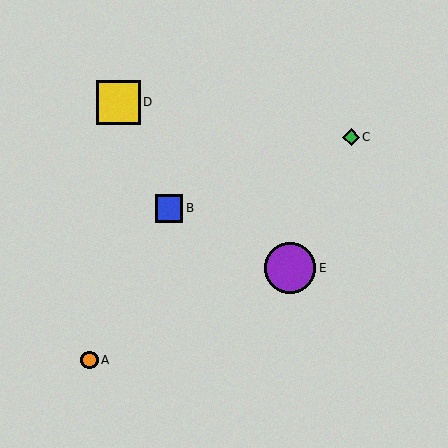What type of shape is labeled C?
Shape C is a green diamond.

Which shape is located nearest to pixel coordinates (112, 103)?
The yellow square (labeled D) at (118, 102) is nearest to that location.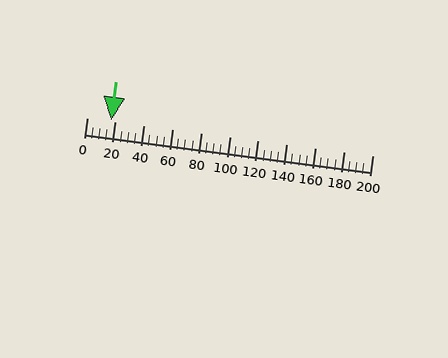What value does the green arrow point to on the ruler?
The green arrow points to approximately 17.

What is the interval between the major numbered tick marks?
The major tick marks are spaced 20 units apart.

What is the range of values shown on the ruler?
The ruler shows values from 0 to 200.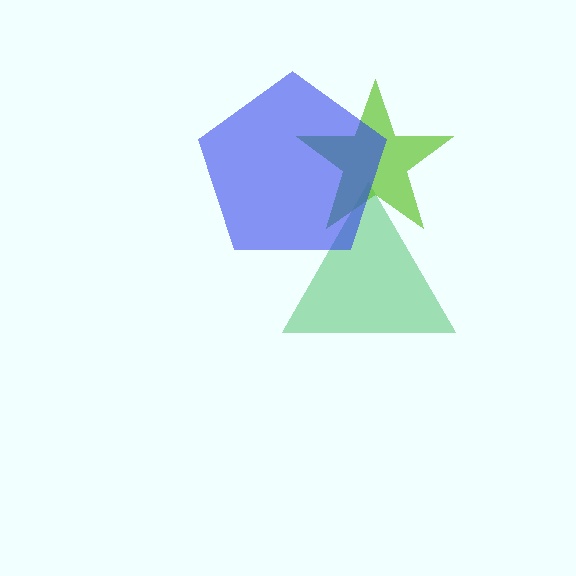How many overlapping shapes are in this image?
There are 3 overlapping shapes in the image.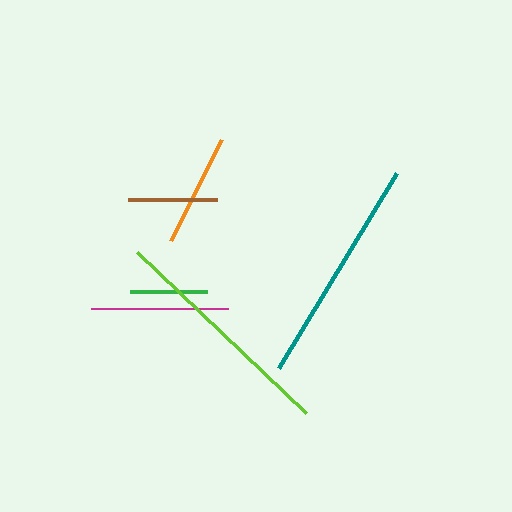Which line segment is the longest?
The lime line is the longest at approximately 233 pixels.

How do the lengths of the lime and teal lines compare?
The lime and teal lines are approximately the same length.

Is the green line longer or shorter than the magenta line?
The magenta line is longer than the green line.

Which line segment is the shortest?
The green line is the shortest at approximately 77 pixels.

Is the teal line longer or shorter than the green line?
The teal line is longer than the green line.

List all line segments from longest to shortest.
From longest to shortest: lime, teal, magenta, orange, brown, green.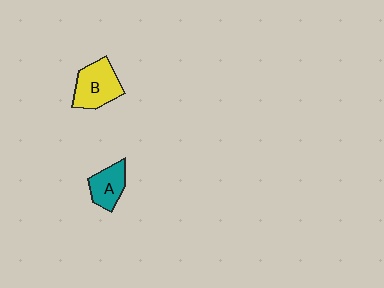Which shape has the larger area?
Shape B (yellow).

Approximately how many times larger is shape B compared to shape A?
Approximately 1.4 times.